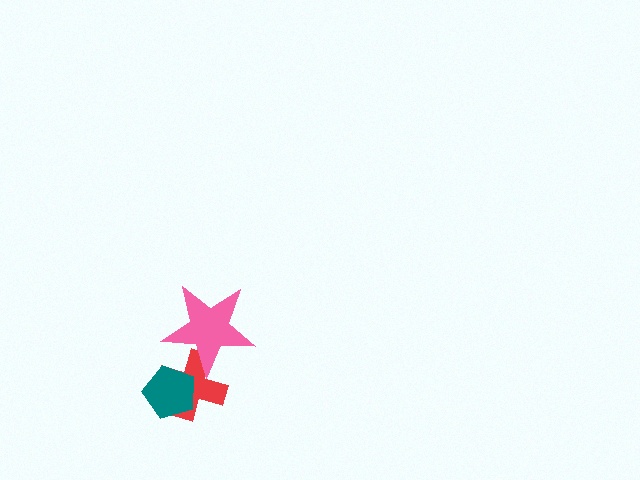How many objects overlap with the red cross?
2 objects overlap with the red cross.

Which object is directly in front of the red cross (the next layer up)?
The pink star is directly in front of the red cross.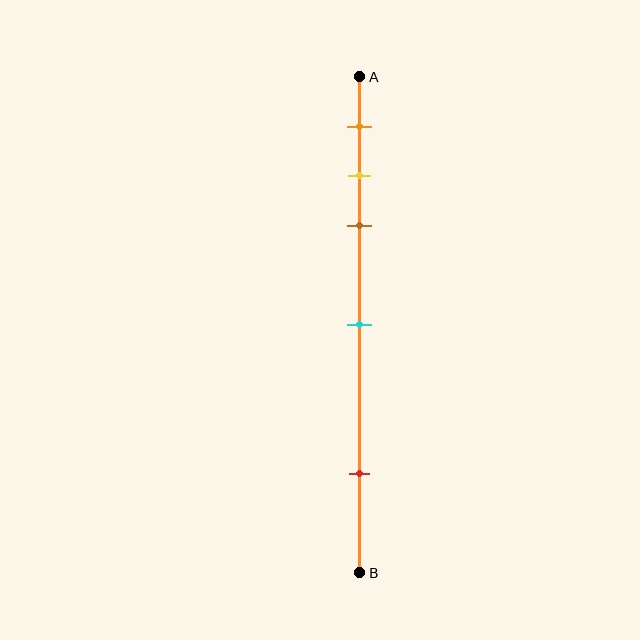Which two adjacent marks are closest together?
The yellow and brown marks are the closest adjacent pair.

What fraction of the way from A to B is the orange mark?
The orange mark is approximately 10% (0.1) of the way from A to B.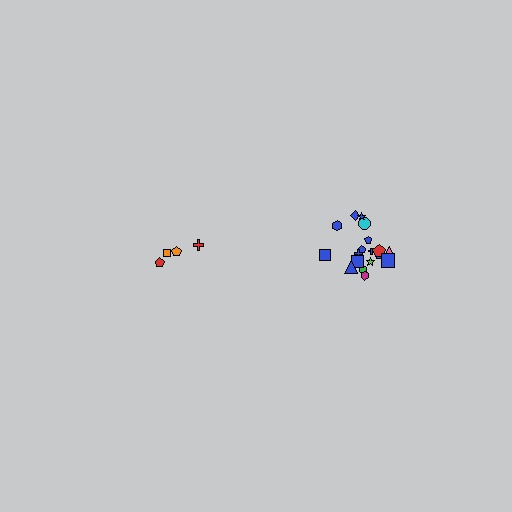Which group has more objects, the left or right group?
The right group.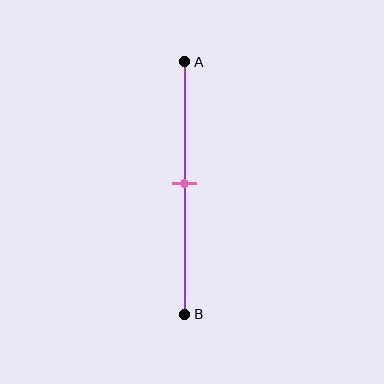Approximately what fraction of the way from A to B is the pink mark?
The pink mark is approximately 50% of the way from A to B.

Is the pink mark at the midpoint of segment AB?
Yes, the mark is approximately at the midpoint.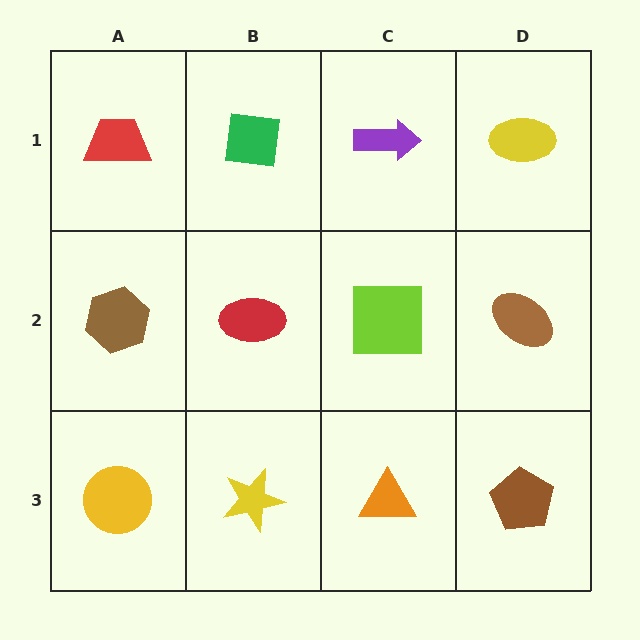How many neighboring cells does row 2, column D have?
3.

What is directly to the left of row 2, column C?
A red ellipse.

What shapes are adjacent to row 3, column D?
A brown ellipse (row 2, column D), an orange triangle (row 3, column C).